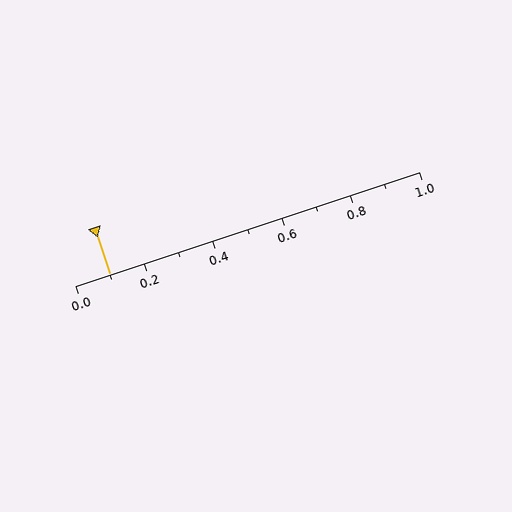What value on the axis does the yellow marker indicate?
The marker indicates approximately 0.1.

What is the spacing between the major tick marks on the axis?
The major ticks are spaced 0.2 apart.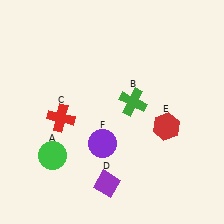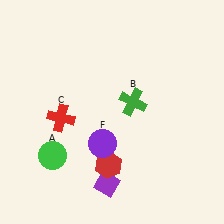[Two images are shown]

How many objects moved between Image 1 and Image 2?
1 object moved between the two images.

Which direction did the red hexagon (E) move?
The red hexagon (E) moved left.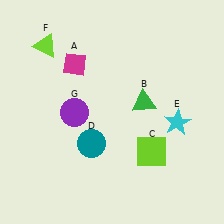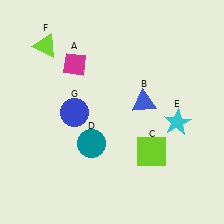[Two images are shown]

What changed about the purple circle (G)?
In Image 1, G is purple. In Image 2, it changed to blue.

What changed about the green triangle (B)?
In Image 1, B is green. In Image 2, it changed to blue.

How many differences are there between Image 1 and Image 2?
There are 2 differences between the two images.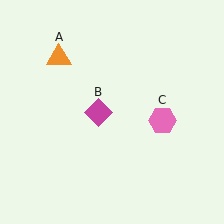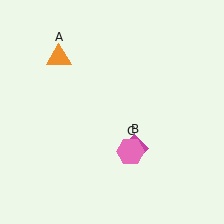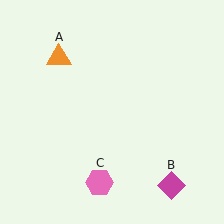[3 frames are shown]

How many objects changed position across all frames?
2 objects changed position: magenta diamond (object B), pink hexagon (object C).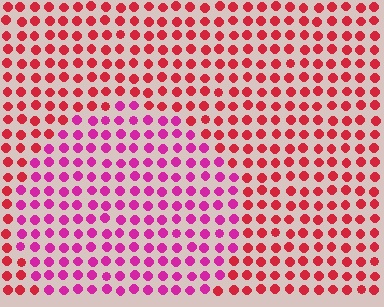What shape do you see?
I see a circle.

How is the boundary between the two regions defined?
The boundary is defined purely by a slight shift in hue (about 37 degrees). Spacing, size, and orientation are identical on both sides.